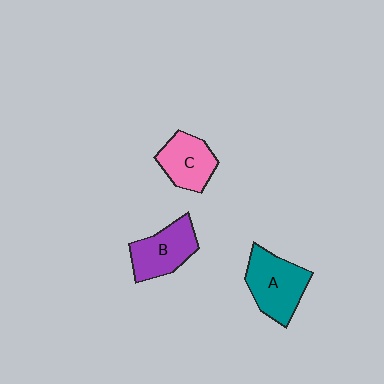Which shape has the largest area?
Shape A (teal).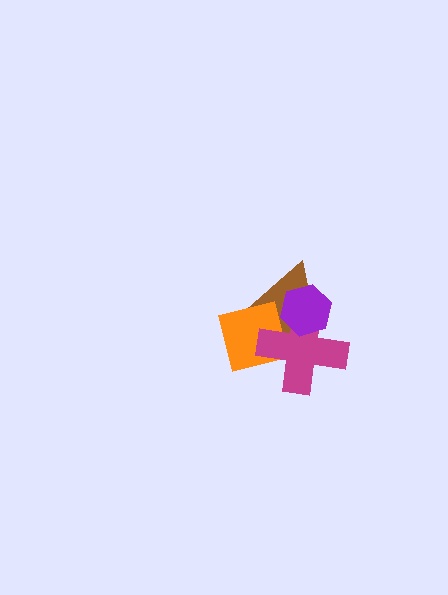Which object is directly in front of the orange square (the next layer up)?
The magenta cross is directly in front of the orange square.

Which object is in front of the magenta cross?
The purple hexagon is in front of the magenta cross.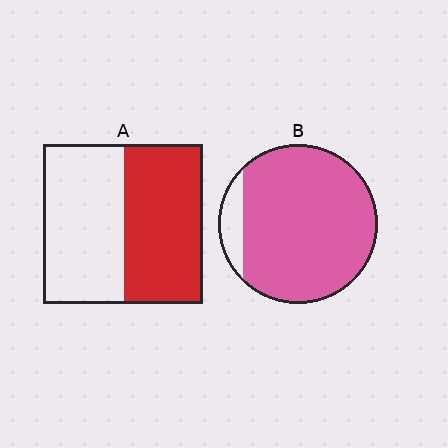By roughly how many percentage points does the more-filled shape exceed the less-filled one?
By roughly 40 percentage points (B over A).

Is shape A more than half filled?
Roughly half.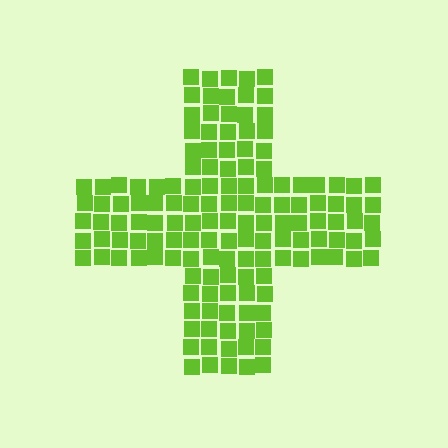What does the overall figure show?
The overall figure shows a cross.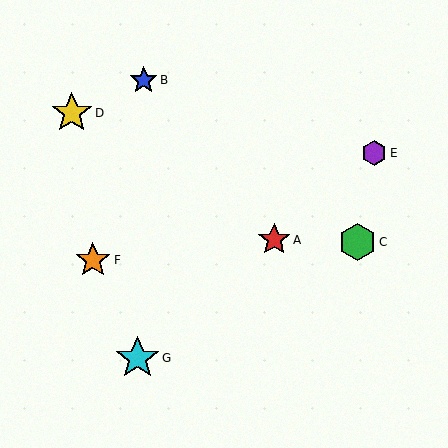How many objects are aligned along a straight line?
3 objects (A, E, G) are aligned along a straight line.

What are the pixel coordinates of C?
Object C is at (357, 242).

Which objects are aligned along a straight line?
Objects A, E, G are aligned along a straight line.